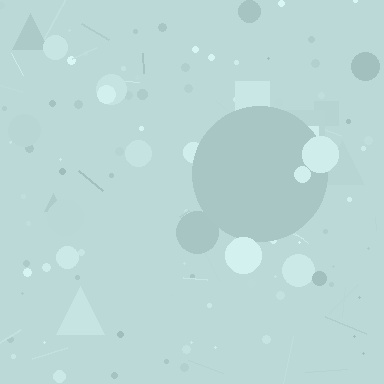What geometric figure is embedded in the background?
A circle is embedded in the background.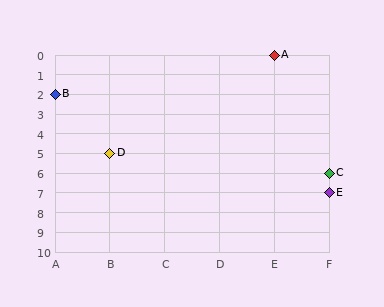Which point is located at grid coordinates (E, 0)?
Point A is at (E, 0).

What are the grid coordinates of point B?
Point B is at grid coordinates (A, 2).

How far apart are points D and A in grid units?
Points D and A are 3 columns and 5 rows apart (about 5.8 grid units diagonally).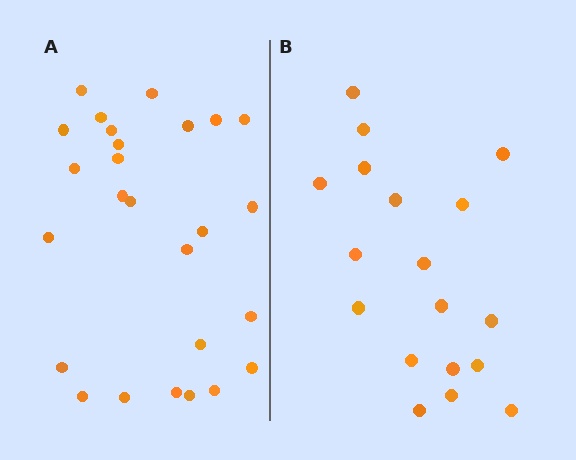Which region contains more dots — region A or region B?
Region A (the left region) has more dots.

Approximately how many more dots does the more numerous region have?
Region A has roughly 8 or so more dots than region B.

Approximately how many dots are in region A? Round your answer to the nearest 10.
About 30 dots. (The exact count is 26, which rounds to 30.)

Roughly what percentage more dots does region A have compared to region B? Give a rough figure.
About 45% more.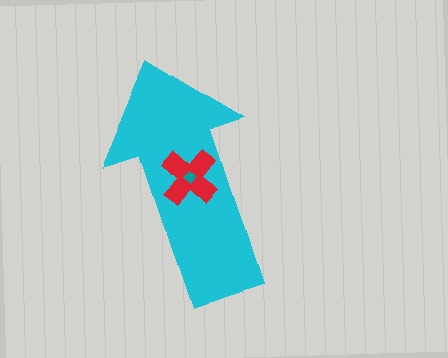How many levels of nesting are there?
3.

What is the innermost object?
The teal diamond.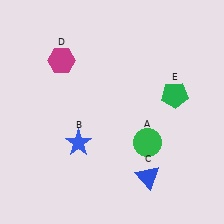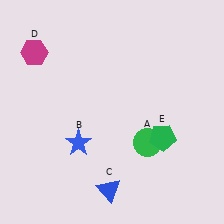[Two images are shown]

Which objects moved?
The objects that moved are: the blue triangle (C), the magenta hexagon (D), the green pentagon (E).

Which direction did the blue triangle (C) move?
The blue triangle (C) moved left.